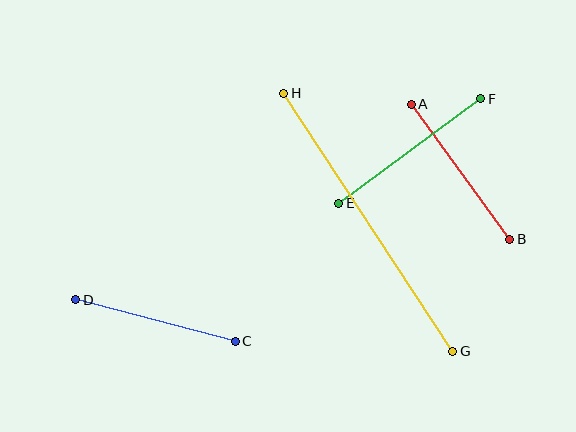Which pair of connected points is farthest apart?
Points G and H are farthest apart.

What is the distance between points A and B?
The distance is approximately 167 pixels.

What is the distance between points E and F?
The distance is approximately 176 pixels.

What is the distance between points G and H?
The distance is approximately 308 pixels.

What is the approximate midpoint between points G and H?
The midpoint is at approximately (368, 222) pixels.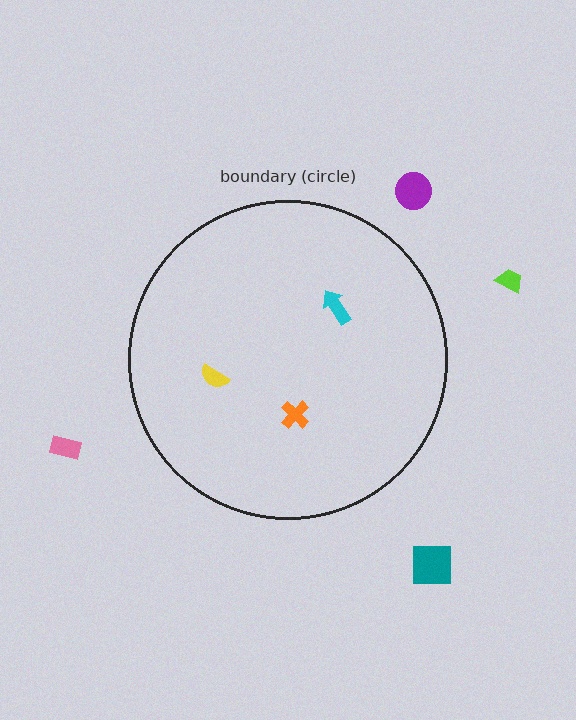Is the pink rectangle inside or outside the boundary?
Outside.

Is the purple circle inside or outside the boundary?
Outside.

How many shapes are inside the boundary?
3 inside, 4 outside.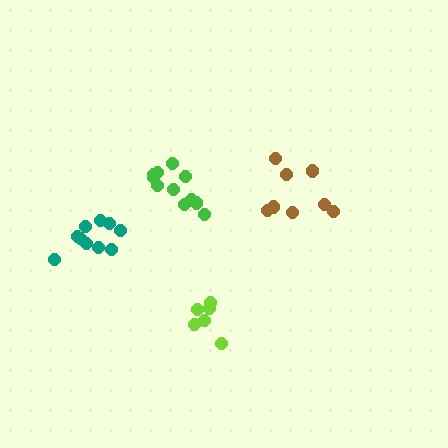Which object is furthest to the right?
The brown cluster is rightmost.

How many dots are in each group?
Group 1: 8 dots, Group 2: 10 dots, Group 3: 11 dots, Group 4: 6 dots (35 total).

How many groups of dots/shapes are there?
There are 4 groups.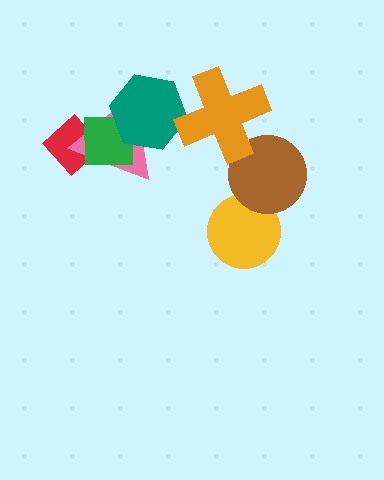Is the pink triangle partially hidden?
Yes, it is partially covered by another shape.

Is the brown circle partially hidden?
Yes, it is partially covered by another shape.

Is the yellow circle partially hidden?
Yes, it is partially covered by another shape.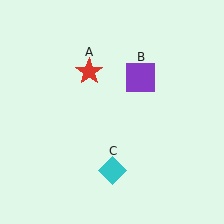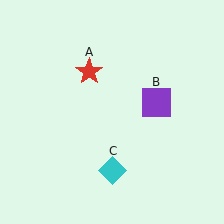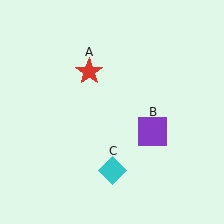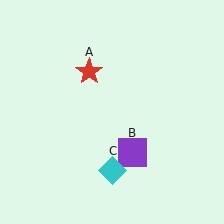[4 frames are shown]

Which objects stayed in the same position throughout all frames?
Red star (object A) and cyan diamond (object C) remained stationary.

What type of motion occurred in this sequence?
The purple square (object B) rotated clockwise around the center of the scene.